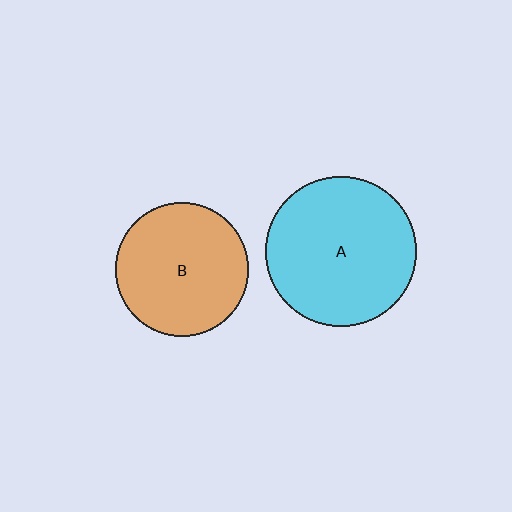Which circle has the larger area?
Circle A (cyan).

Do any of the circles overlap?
No, none of the circles overlap.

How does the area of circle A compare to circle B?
Approximately 1.3 times.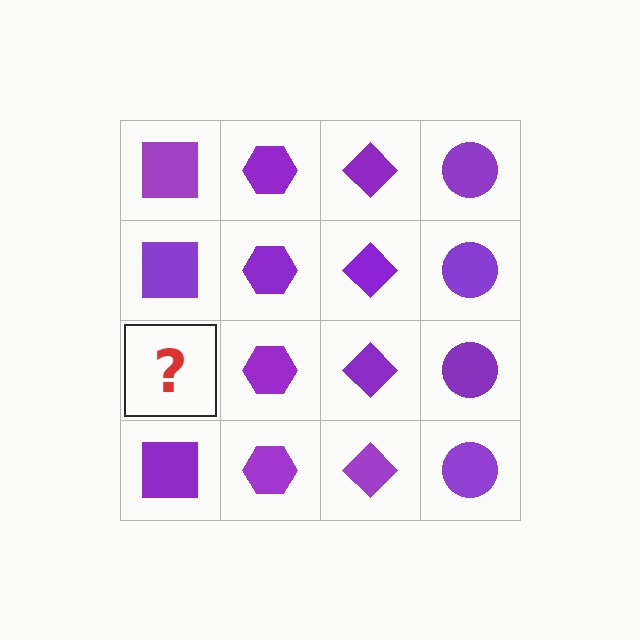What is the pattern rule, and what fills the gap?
The rule is that each column has a consistent shape. The gap should be filled with a purple square.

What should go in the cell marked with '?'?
The missing cell should contain a purple square.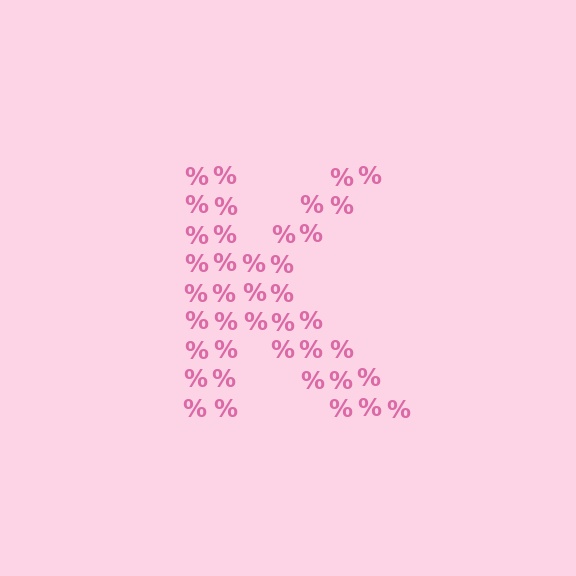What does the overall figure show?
The overall figure shows the letter K.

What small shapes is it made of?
It is made of small percent signs.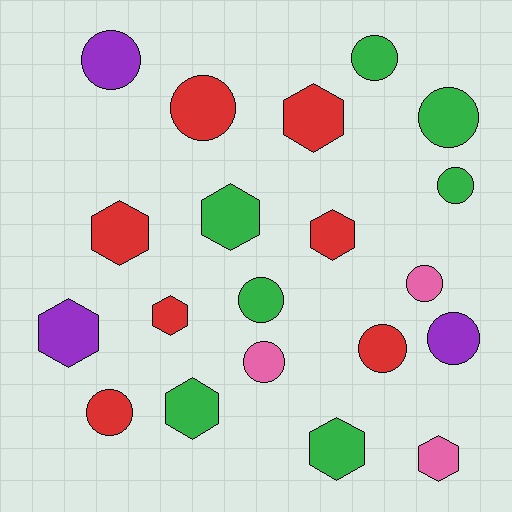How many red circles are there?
There are 3 red circles.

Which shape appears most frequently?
Circle, with 11 objects.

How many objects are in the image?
There are 20 objects.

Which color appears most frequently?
Red, with 7 objects.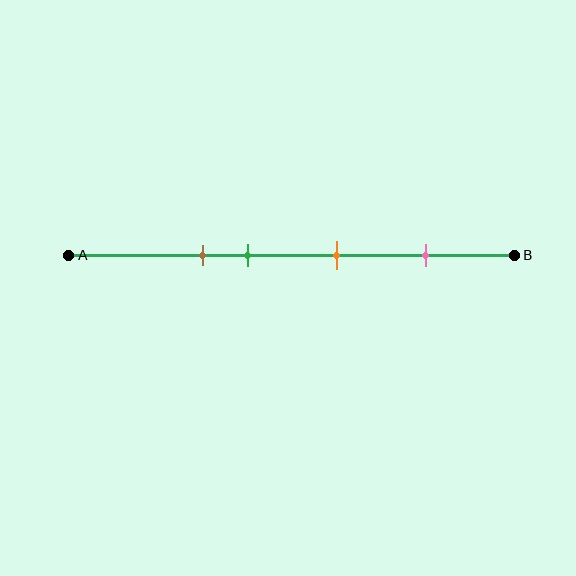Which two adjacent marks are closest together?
The brown and green marks are the closest adjacent pair.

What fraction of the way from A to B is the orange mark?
The orange mark is approximately 60% (0.6) of the way from A to B.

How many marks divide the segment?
There are 4 marks dividing the segment.